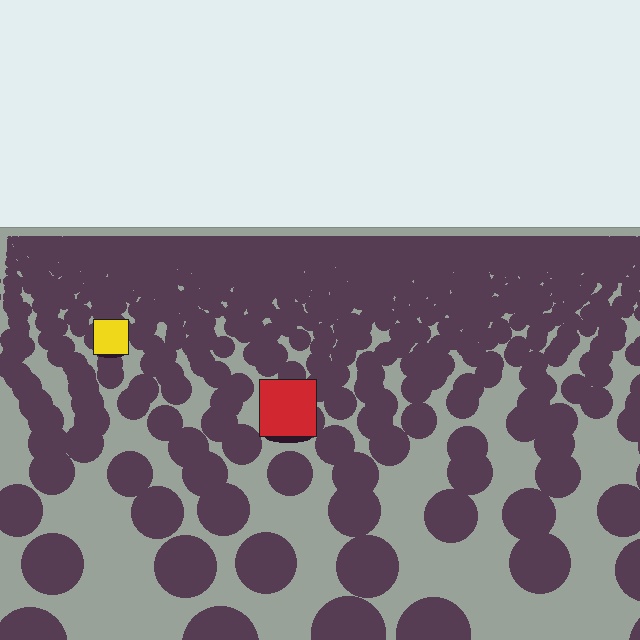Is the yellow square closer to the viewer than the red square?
No. The red square is closer — you can tell from the texture gradient: the ground texture is coarser near it.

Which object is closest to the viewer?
The red square is closest. The texture marks near it are larger and more spread out.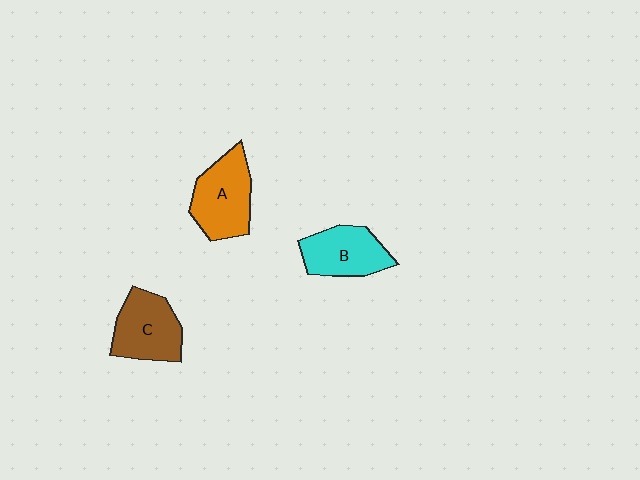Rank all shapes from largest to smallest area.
From largest to smallest: A (orange), C (brown), B (cyan).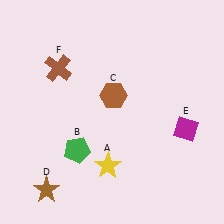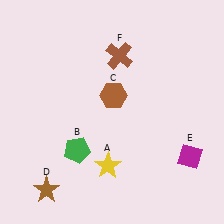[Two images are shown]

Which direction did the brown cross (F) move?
The brown cross (F) moved right.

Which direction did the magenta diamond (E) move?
The magenta diamond (E) moved down.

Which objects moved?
The objects that moved are: the magenta diamond (E), the brown cross (F).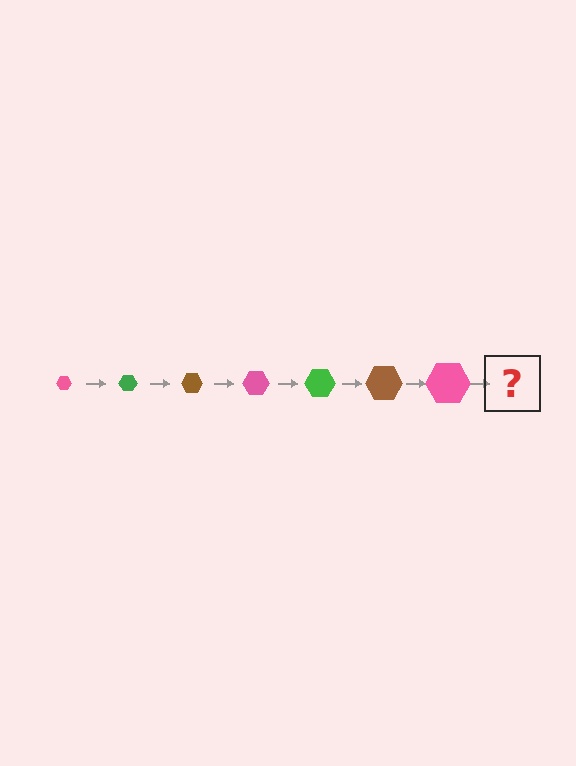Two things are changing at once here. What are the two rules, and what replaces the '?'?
The two rules are that the hexagon grows larger each step and the color cycles through pink, green, and brown. The '?' should be a green hexagon, larger than the previous one.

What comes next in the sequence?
The next element should be a green hexagon, larger than the previous one.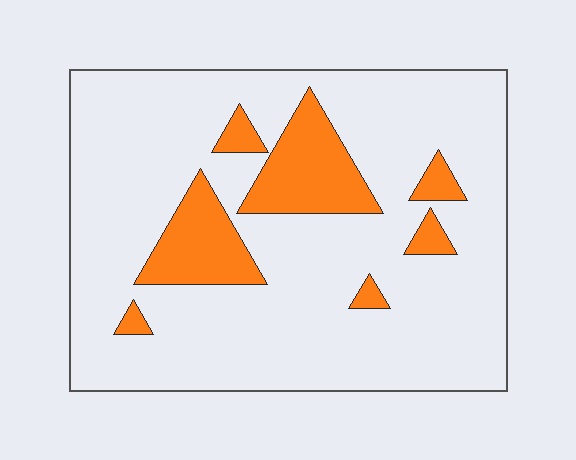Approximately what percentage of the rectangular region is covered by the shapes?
Approximately 15%.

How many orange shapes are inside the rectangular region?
7.